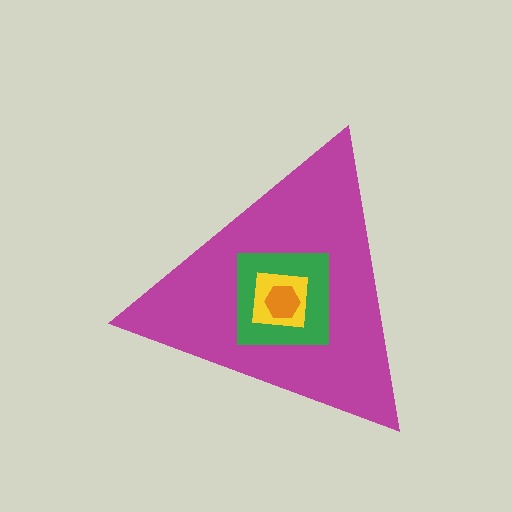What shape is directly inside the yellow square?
The orange hexagon.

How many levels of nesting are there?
4.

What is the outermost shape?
The magenta triangle.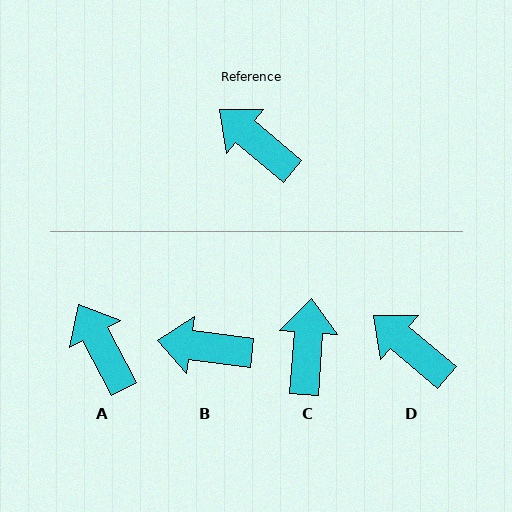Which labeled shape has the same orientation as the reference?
D.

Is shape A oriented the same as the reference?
No, it is off by about 22 degrees.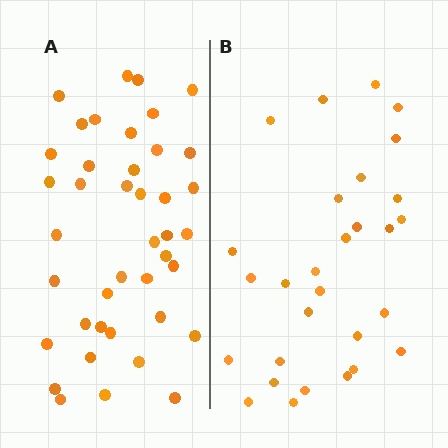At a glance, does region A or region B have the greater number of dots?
Region A (the left region) has more dots.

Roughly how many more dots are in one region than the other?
Region A has roughly 12 or so more dots than region B.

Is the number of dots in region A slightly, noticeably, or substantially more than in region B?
Region A has noticeably more, but not dramatically so. The ratio is roughly 1.4 to 1.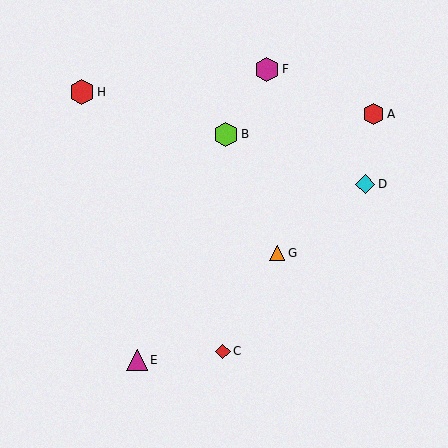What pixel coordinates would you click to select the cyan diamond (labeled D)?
Click at (365, 184) to select the cyan diamond D.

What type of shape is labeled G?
Shape G is an orange triangle.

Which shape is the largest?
The red hexagon (labeled H) is the largest.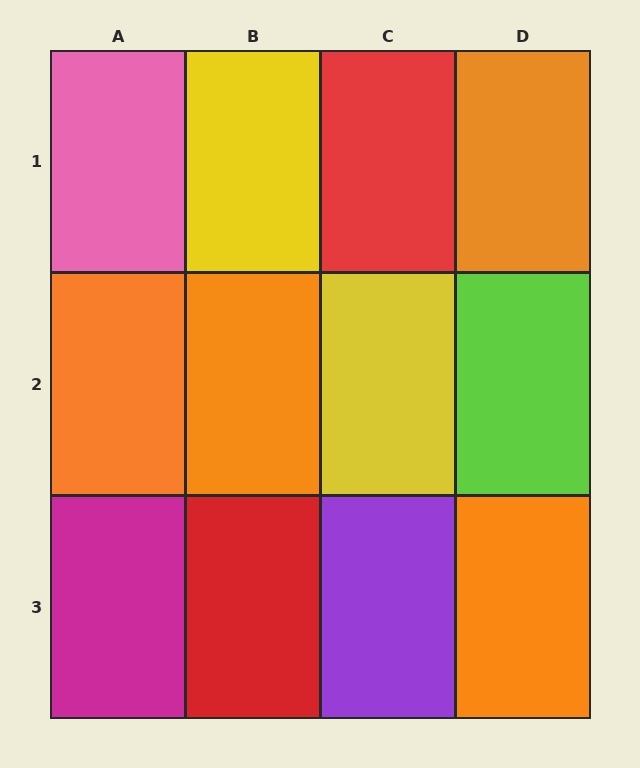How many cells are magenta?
1 cell is magenta.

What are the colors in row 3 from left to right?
Magenta, red, purple, orange.